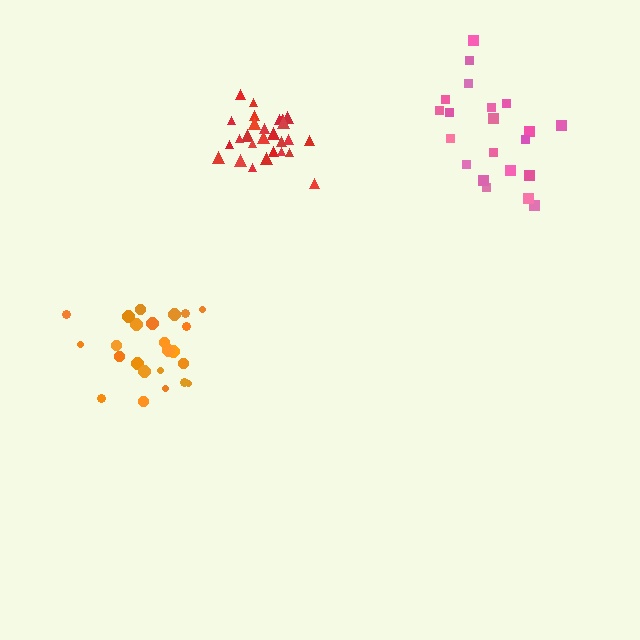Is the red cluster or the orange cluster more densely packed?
Red.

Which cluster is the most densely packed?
Red.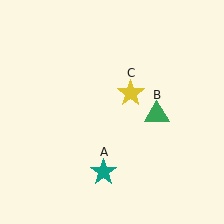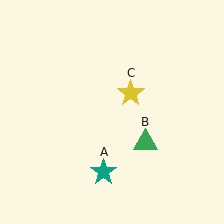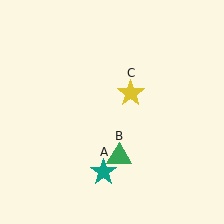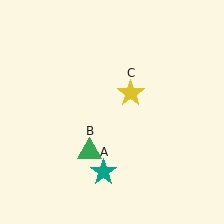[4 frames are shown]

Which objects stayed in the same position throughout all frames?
Teal star (object A) and yellow star (object C) remained stationary.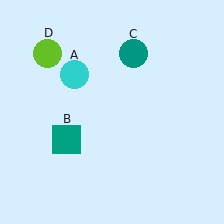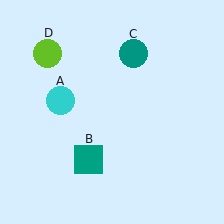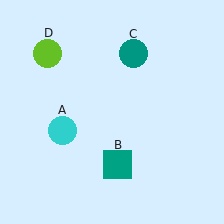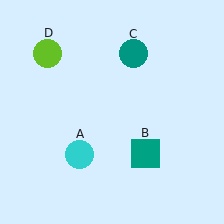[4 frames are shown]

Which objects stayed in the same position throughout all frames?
Teal circle (object C) and lime circle (object D) remained stationary.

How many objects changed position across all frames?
2 objects changed position: cyan circle (object A), teal square (object B).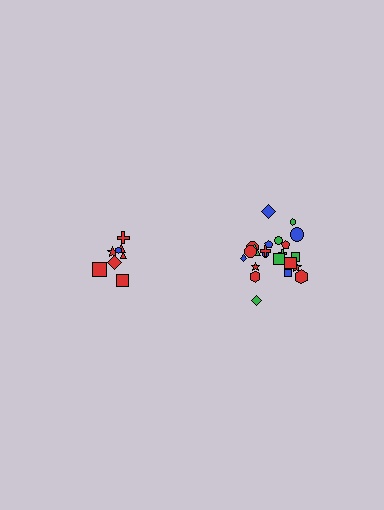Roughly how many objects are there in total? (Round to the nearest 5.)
Roughly 30 objects in total.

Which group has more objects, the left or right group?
The right group.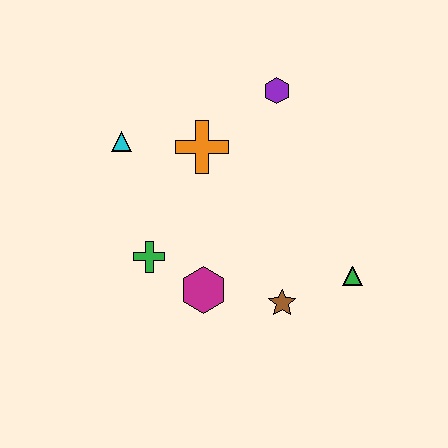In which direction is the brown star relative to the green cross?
The brown star is to the right of the green cross.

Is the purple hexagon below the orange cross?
No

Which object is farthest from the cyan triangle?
The green triangle is farthest from the cyan triangle.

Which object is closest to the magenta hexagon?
The green cross is closest to the magenta hexagon.